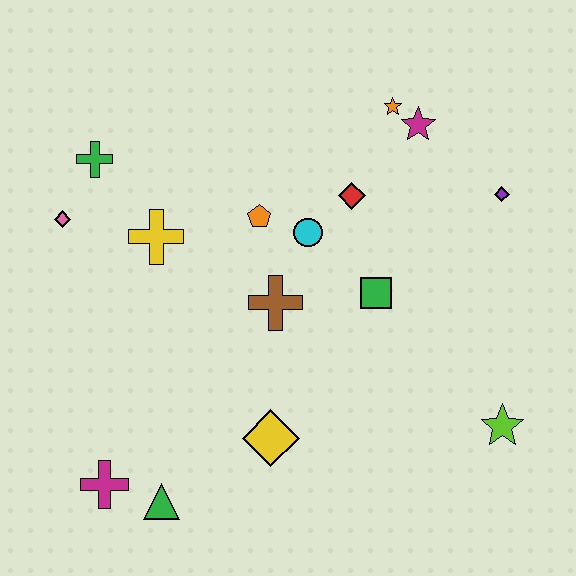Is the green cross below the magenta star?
Yes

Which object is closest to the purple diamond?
The magenta star is closest to the purple diamond.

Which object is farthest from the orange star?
The magenta cross is farthest from the orange star.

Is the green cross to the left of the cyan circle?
Yes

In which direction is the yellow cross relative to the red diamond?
The yellow cross is to the left of the red diamond.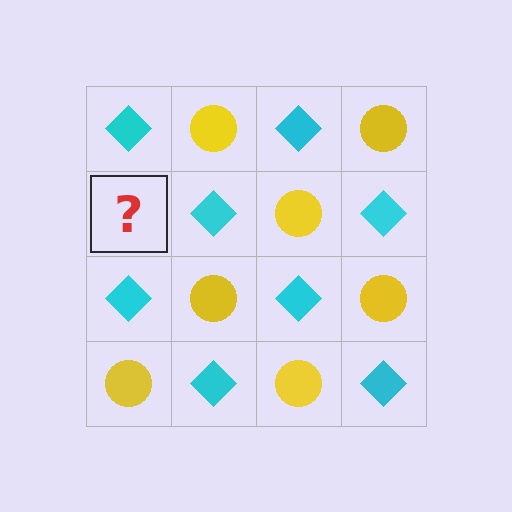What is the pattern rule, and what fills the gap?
The rule is that it alternates cyan diamond and yellow circle in a checkerboard pattern. The gap should be filled with a yellow circle.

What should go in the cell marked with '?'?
The missing cell should contain a yellow circle.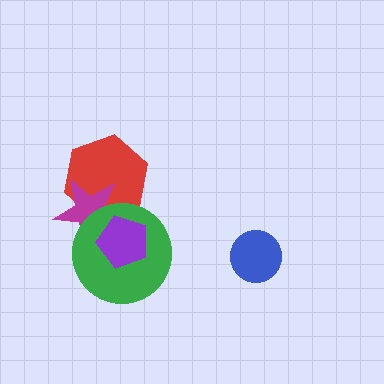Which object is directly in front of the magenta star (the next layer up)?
The green circle is directly in front of the magenta star.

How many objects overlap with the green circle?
3 objects overlap with the green circle.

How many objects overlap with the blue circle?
0 objects overlap with the blue circle.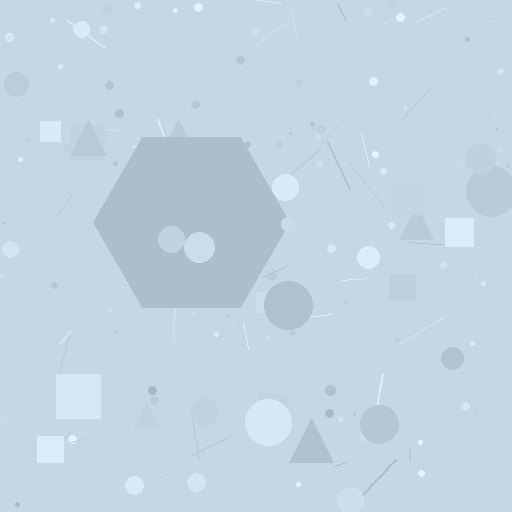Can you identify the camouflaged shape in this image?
The camouflaged shape is a hexagon.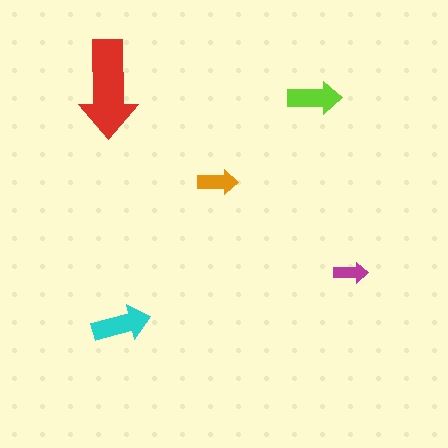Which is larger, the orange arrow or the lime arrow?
The lime one.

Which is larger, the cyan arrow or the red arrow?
The red one.